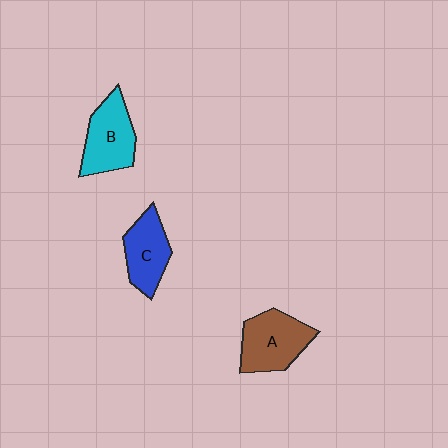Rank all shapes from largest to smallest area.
From largest to smallest: A (brown), B (cyan), C (blue).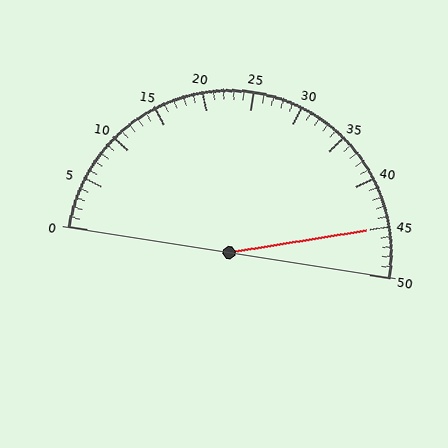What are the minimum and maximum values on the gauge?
The gauge ranges from 0 to 50.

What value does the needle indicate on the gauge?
The needle indicates approximately 45.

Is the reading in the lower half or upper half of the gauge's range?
The reading is in the upper half of the range (0 to 50).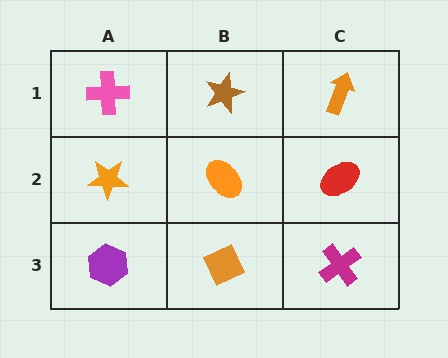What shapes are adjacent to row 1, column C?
A red ellipse (row 2, column C), a brown star (row 1, column B).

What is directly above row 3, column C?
A red ellipse.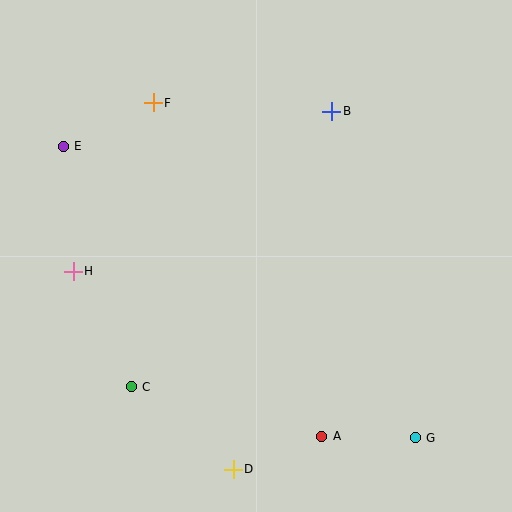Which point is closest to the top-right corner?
Point B is closest to the top-right corner.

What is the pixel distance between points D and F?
The distance between D and F is 375 pixels.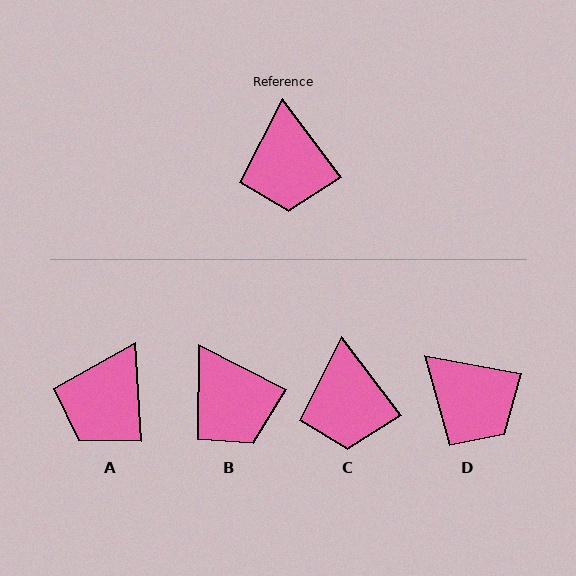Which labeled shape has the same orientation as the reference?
C.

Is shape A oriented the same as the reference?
No, it is off by about 34 degrees.